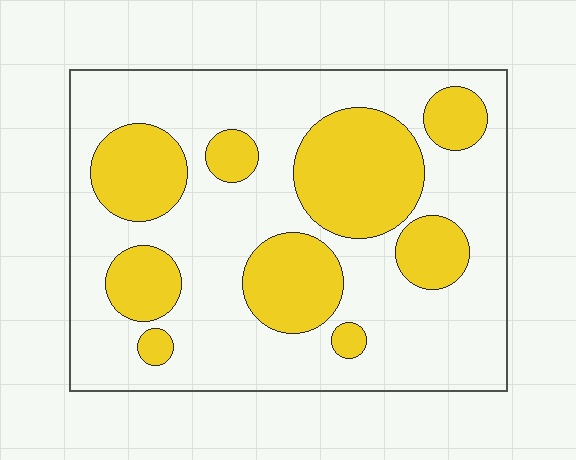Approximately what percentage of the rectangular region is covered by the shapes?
Approximately 35%.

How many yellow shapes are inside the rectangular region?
9.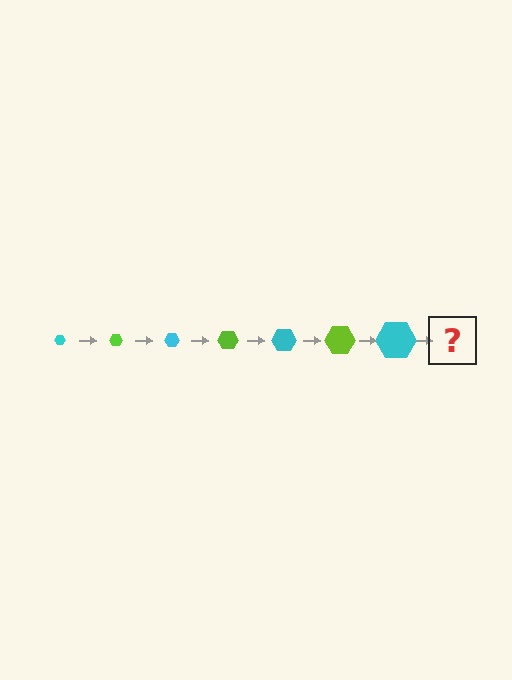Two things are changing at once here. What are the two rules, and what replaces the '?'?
The two rules are that the hexagon grows larger each step and the color cycles through cyan and lime. The '?' should be a lime hexagon, larger than the previous one.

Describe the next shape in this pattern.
It should be a lime hexagon, larger than the previous one.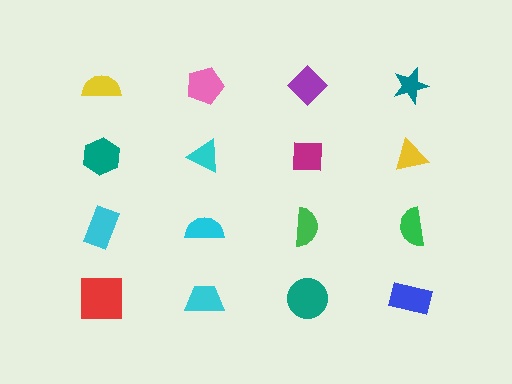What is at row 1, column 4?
A teal star.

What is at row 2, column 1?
A teal hexagon.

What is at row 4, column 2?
A cyan trapezoid.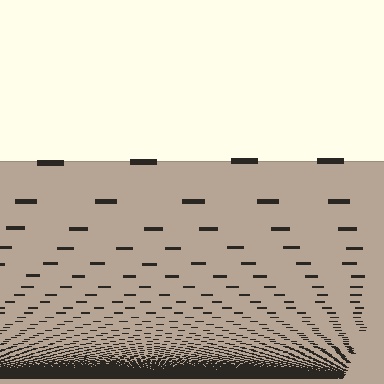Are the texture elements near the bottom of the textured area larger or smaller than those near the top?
Smaller. The gradient is inverted — elements near the bottom are smaller and denser.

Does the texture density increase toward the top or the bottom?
Density increases toward the bottom.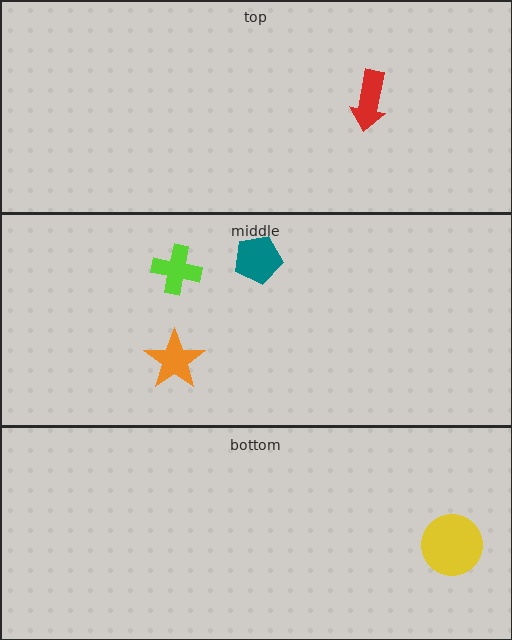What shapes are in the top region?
The red arrow.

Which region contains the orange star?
The middle region.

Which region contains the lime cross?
The middle region.